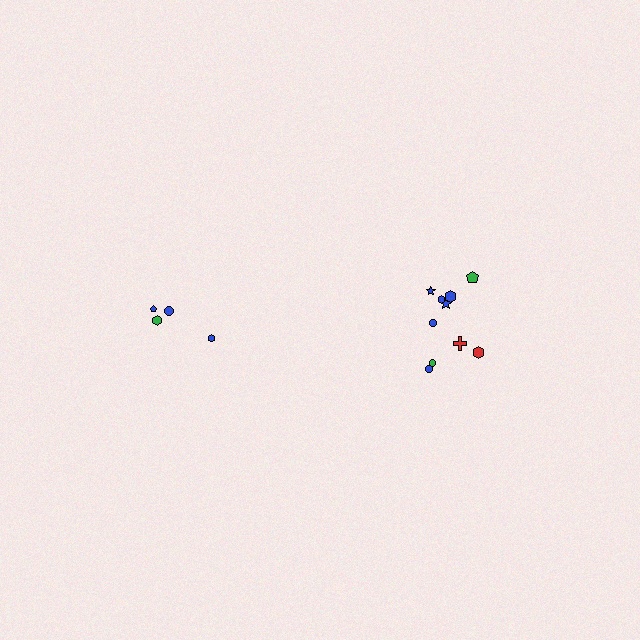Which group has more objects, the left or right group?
The right group.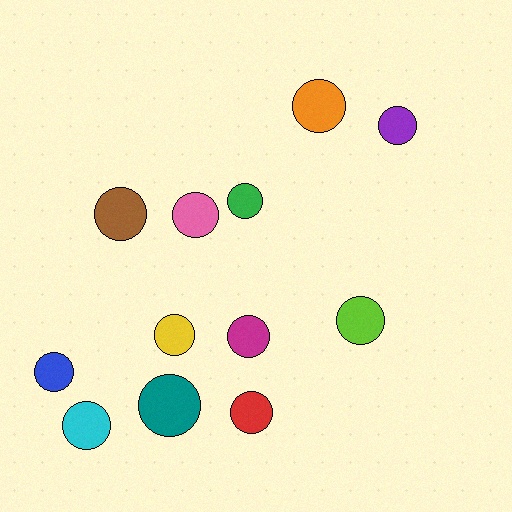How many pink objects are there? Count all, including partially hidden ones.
There is 1 pink object.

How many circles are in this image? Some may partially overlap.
There are 12 circles.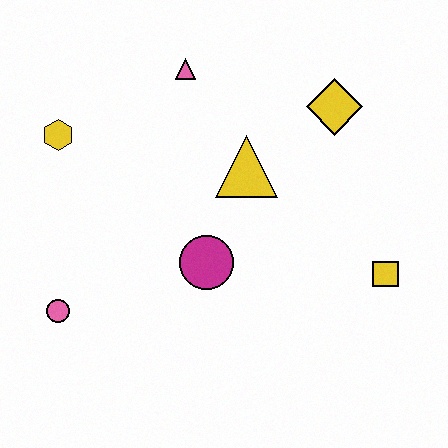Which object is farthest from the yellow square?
The yellow hexagon is farthest from the yellow square.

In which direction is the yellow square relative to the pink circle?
The yellow square is to the right of the pink circle.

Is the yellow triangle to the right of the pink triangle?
Yes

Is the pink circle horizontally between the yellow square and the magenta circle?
No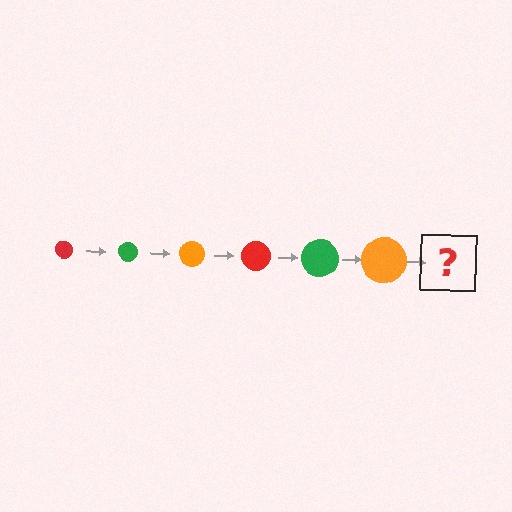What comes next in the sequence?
The next element should be a red circle, larger than the previous one.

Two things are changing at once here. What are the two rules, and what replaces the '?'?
The two rules are that the circle grows larger each step and the color cycles through red, green, and orange. The '?' should be a red circle, larger than the previous one.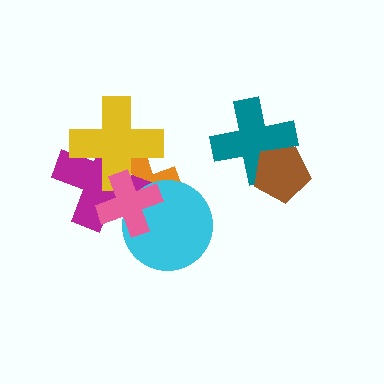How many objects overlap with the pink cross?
4 objects overlap with the pink cross.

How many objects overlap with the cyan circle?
3 objects overlap with the cyan circle.